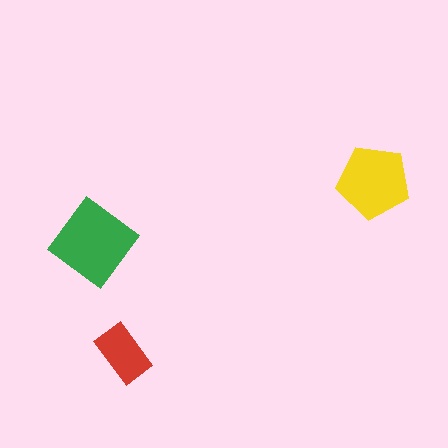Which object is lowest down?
The red rectangle is bottommost.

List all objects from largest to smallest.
The green diamond, the yellow pentagon, the red rectangle.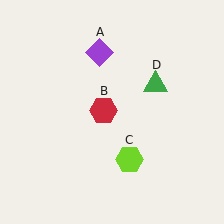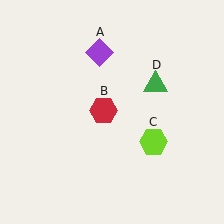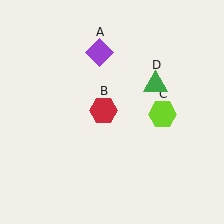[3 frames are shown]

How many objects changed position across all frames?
1 object changed position: lime hexagon (object C).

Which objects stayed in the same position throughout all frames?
Purple diamond (object A) and red hexagon (object B) and green triangle (object D) remained stationary.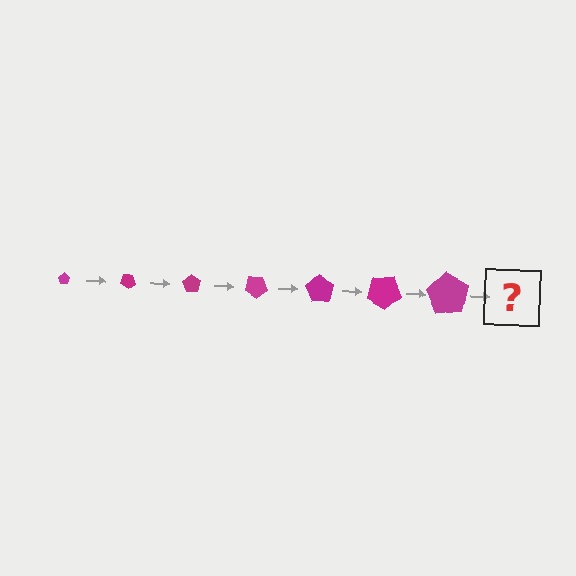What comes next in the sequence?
The next element should be a pentagon, larger than the previous one and rotated 245 degrees from the start.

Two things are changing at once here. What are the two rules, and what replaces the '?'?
The two rules are that the pentagon grows larger each step and it rotates 35 degrees each step. The '?' should be a pentagon, larger than the previous one and rotated 245 degrees from the start.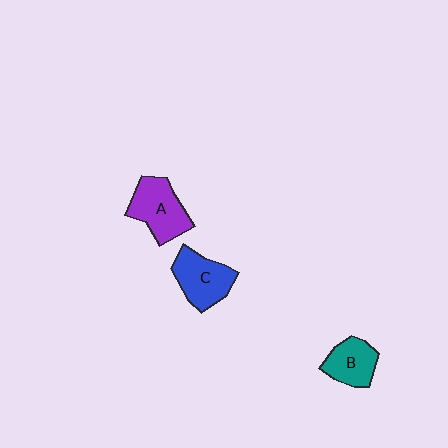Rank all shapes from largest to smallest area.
From largest to smallest: A (purple), C (blue), B (teal).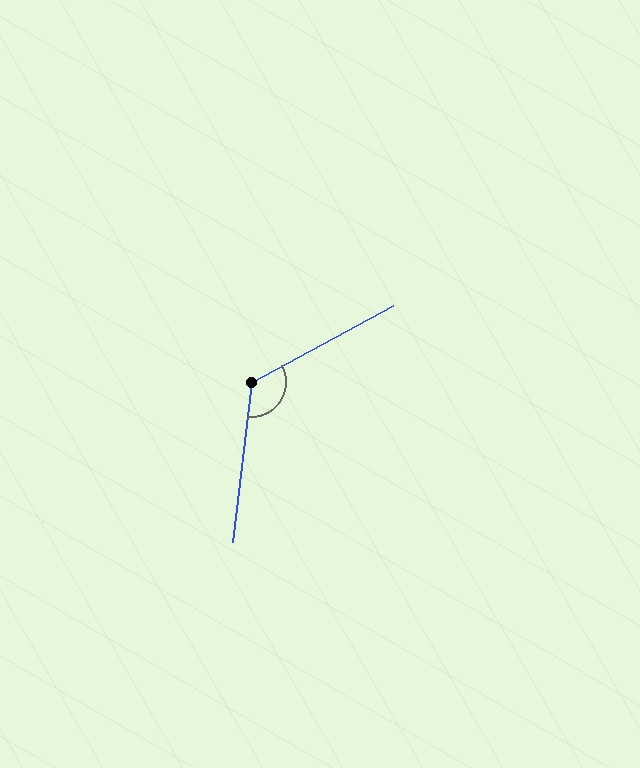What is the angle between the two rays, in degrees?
Approximately 125 degrees.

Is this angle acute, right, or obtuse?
It is obtuse.